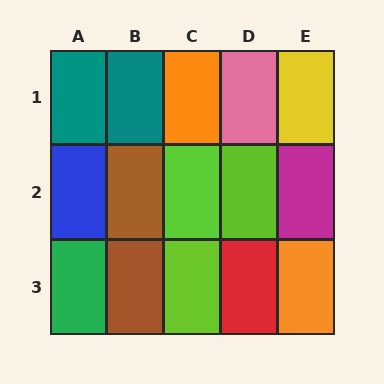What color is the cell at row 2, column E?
Magenta.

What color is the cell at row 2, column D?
Lime.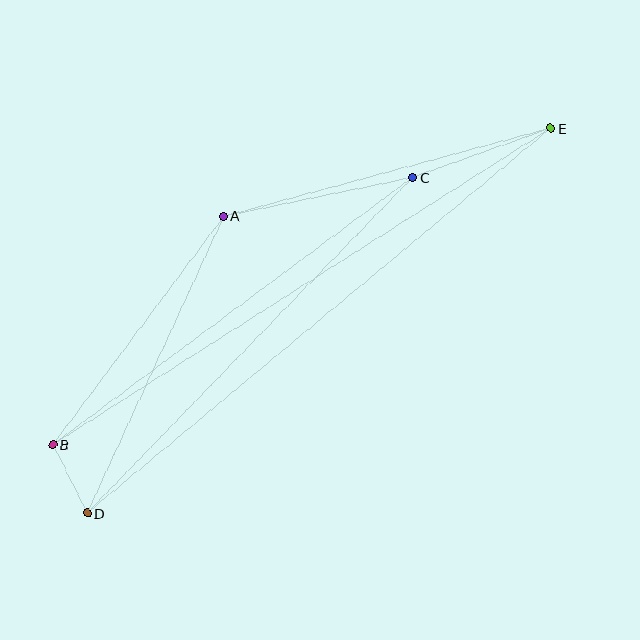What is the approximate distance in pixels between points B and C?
The distance between B and C is approximately 448 pixels.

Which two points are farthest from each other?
Points D and E are farthest from each other.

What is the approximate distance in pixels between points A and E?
The distance between A and E is approximately 339 pixels.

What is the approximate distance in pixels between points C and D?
The distance between C and D is approximately 468 pixels.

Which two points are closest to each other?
Points B and D are closest to each other.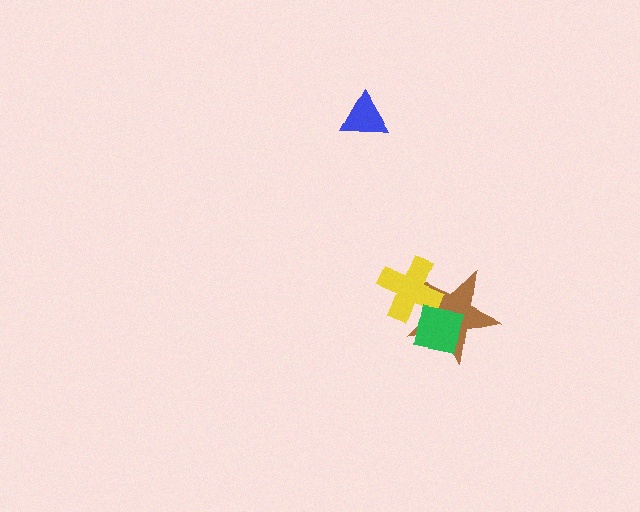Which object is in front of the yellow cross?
The green square is in front of the yellow cross.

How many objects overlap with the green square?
2 objects overlap with the green square.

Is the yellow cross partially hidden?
Yes, it is partially covered by another shape.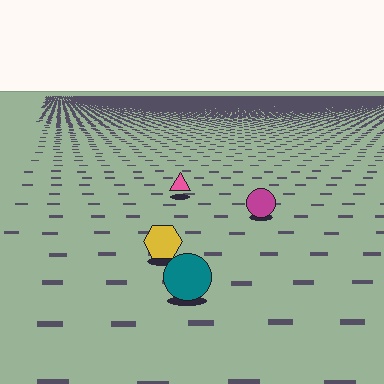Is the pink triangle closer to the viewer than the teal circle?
No. The teal circle is closer — you can tell from the texture gradient: the ground texture is coarser near it.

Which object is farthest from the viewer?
The pink triangle is farthest from the viewer. It appears smaller and the ground texture around it is denser.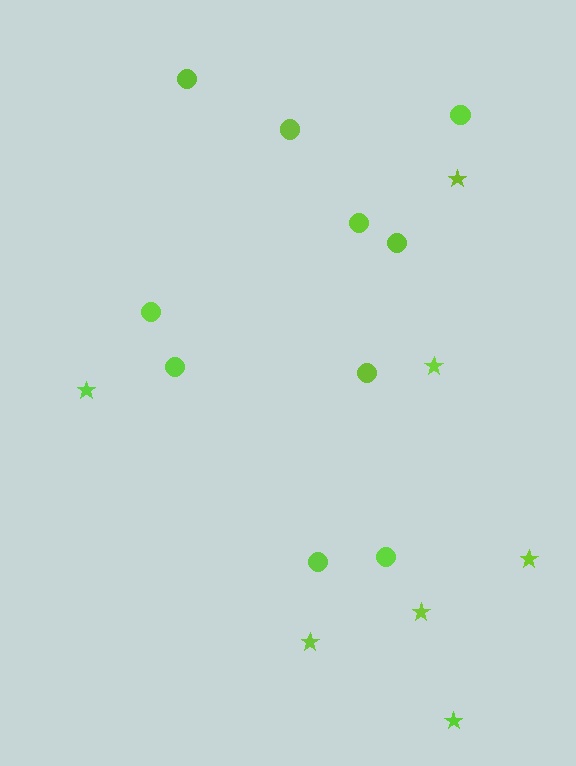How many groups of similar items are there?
There are 2 groups: one group of circles (10) and one group of stars (7).